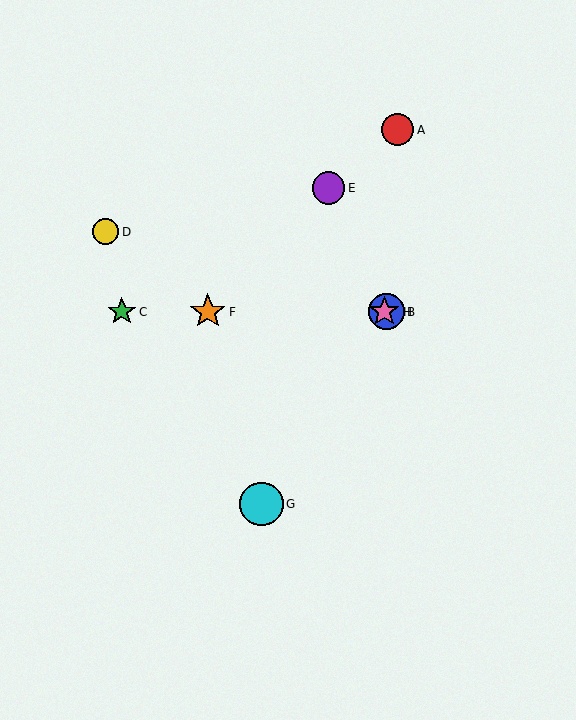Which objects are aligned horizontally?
Objects B, C, F, H are aligned horizontally.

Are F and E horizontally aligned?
No, F is at y≈312 and E is at y≈188.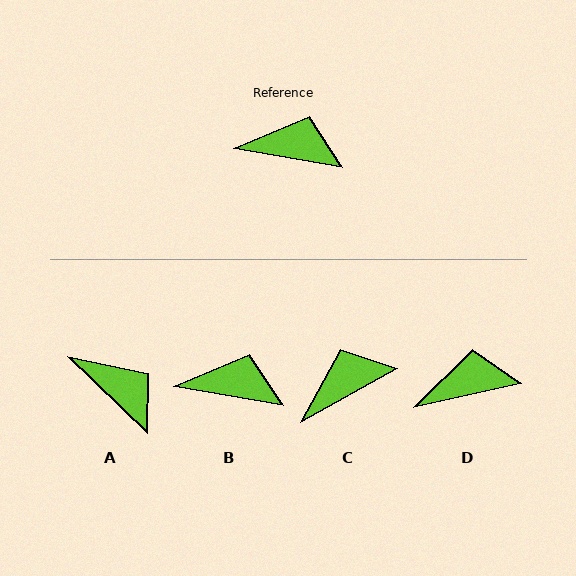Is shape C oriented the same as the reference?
No, it is off by about 39 degrees.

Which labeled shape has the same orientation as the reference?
B.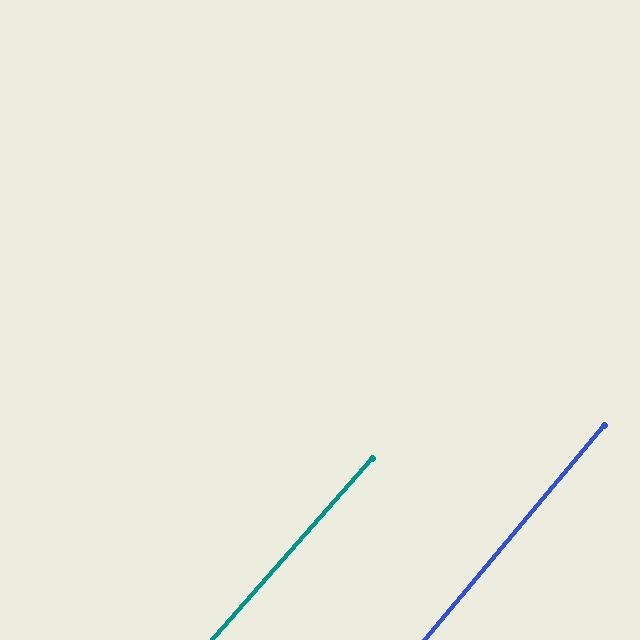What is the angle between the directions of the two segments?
Approximately 1 degree.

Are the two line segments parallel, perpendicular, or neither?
Parallel — their directions differ by only 1.4°.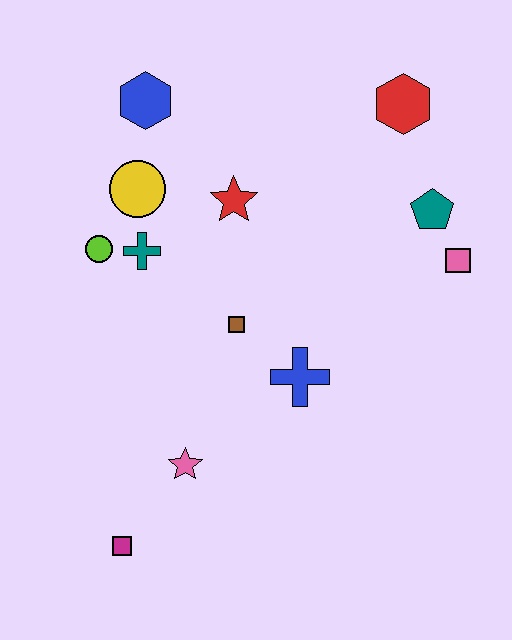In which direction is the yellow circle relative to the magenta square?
The yellow circle is above the magenta square.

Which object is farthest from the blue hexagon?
The magenta square is farthest from the blue hexagon.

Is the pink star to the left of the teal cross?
No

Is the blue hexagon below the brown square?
No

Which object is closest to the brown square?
The blue cross is closest to the brown square.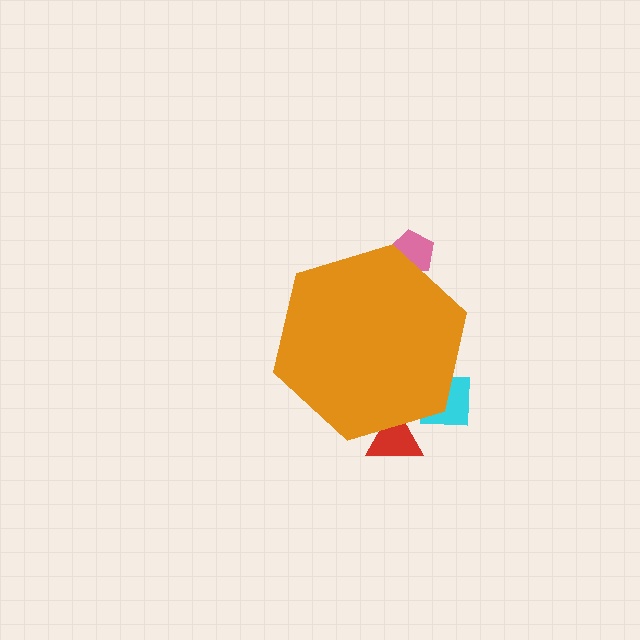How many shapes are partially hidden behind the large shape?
3 shapes are partially hidden.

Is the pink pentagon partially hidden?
Yes, the pink pentagon is partially hidden behind the orange hexagon.